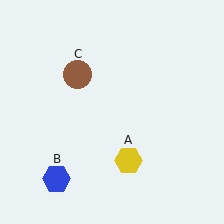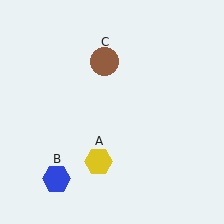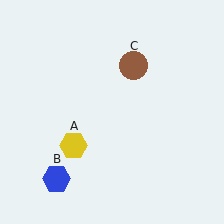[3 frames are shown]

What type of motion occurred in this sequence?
The yellow hexagon (object A), brown circle (object C) rotated clockwise around the center of the scene.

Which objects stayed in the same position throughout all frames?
Blue hexagon (object B) remained stationary.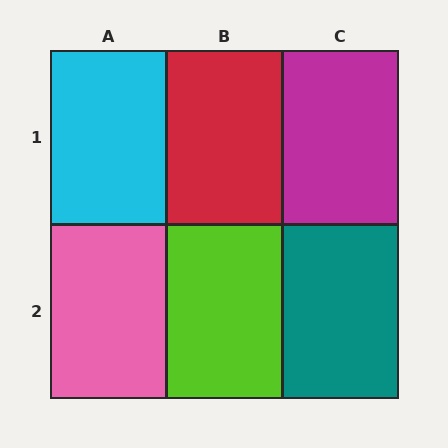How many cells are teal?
1 cell is teal.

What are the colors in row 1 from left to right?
Cyan, red, magenta.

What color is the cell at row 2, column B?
Lime.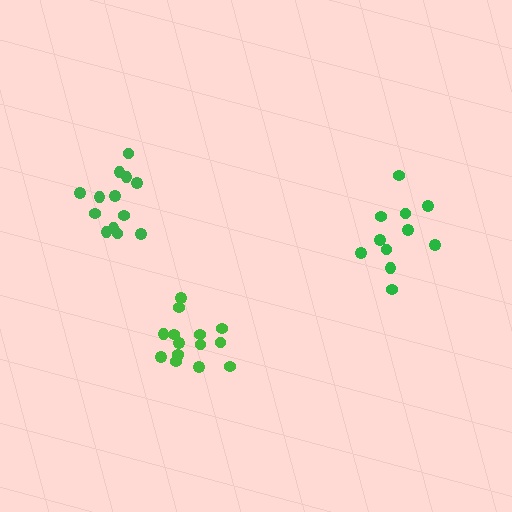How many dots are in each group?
Group 1: 13 dots, Group 2: 15 dots, Group 3: 11 dots (39 total).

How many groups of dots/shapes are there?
There are 3 groups.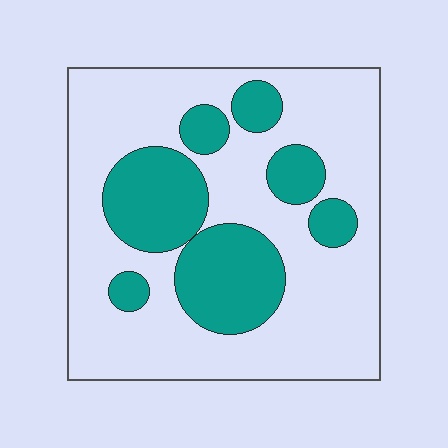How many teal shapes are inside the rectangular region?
7.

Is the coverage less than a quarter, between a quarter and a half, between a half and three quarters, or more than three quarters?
Between a quarter and a half.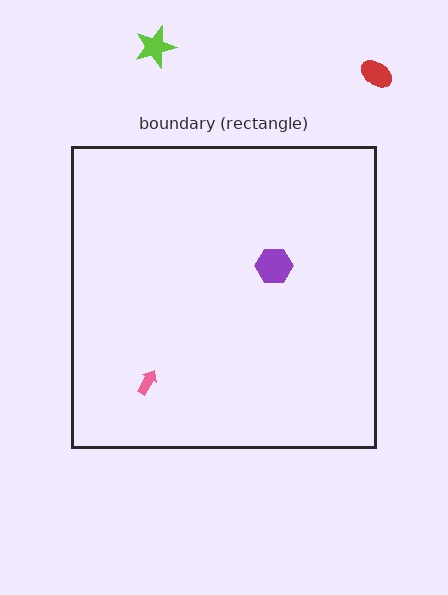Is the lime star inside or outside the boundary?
Outside.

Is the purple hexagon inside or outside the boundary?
Inside.